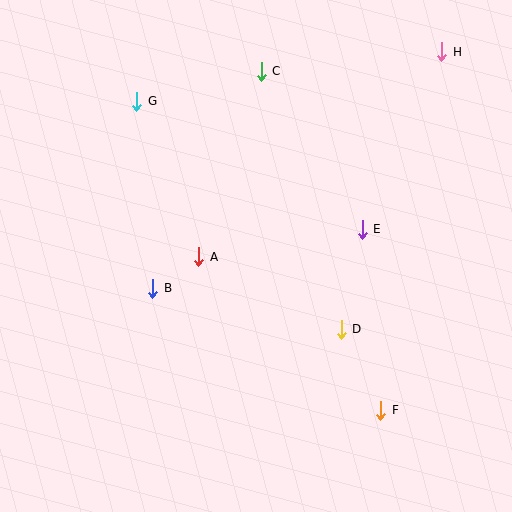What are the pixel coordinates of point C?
Point C is at (261, 71).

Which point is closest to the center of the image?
Point A at (199, 257) is closest to the center.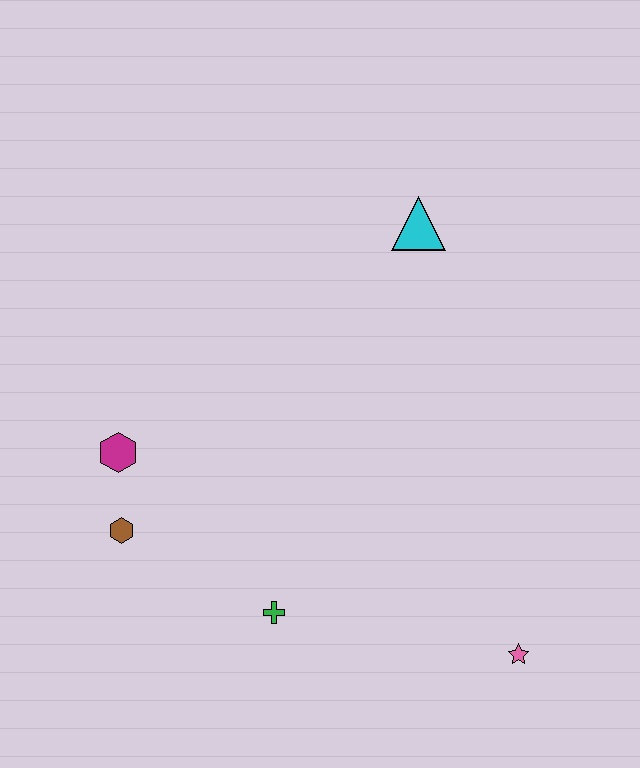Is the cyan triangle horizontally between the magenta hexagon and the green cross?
No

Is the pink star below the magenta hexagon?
Yes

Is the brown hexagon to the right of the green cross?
No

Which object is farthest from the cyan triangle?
The pink star is farthest from the cyan triangle.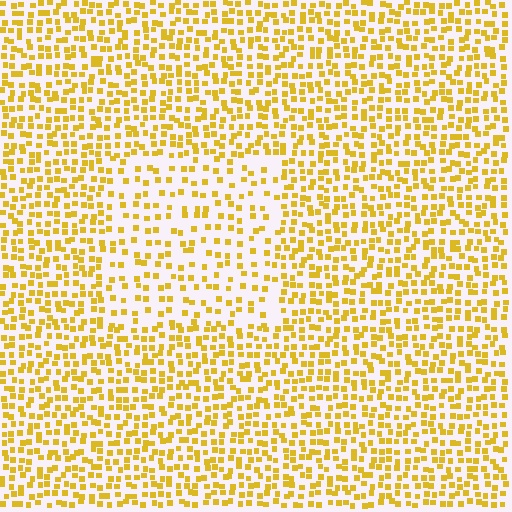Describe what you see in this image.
The image contains small yellow elements arranged at two different densities. A rectangle-shaped region is visible where the elements are less densely packed than the surrounding area.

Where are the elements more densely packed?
The elements are more densely packed outside the rectangle boundary.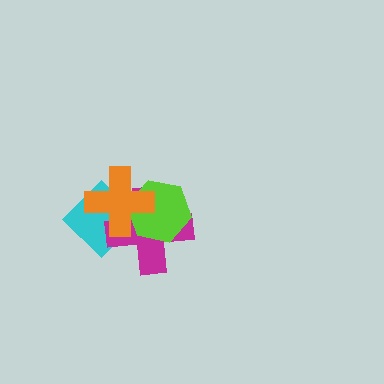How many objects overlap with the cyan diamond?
3 objects overlap with the cyan diamond.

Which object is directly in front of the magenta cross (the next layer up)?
The lime hexagon is directly in front of the magenta cross.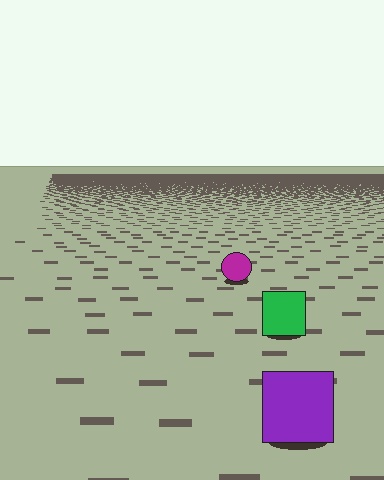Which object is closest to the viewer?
The purple square is closest. The texture marks near it are larger and more spread out.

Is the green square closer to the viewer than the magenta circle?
Yes. The green square is closer — you can tell from the texture gradient: the ground texture is coarser near it.